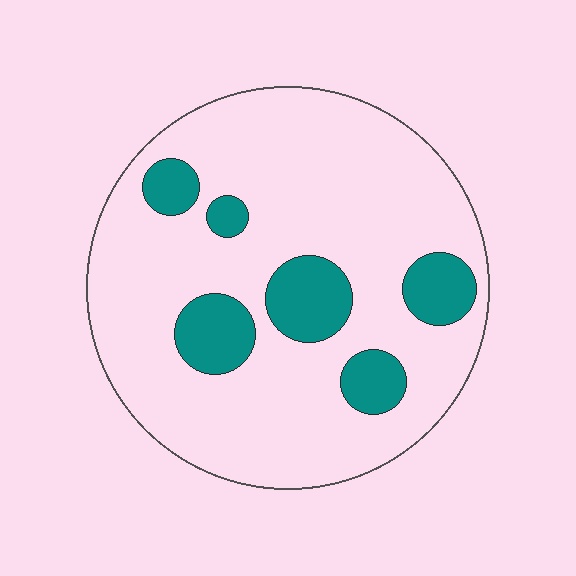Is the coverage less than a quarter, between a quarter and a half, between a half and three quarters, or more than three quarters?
Less than a quarter.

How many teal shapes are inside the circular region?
6.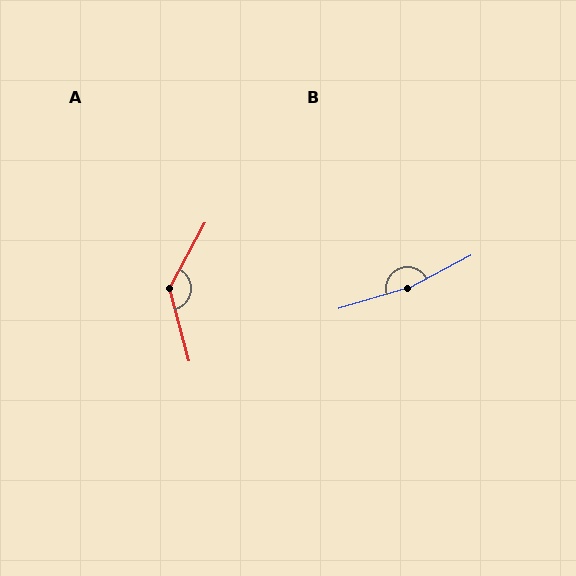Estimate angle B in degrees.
Approximately 169 degrees.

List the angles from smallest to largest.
A (136°), B (169°).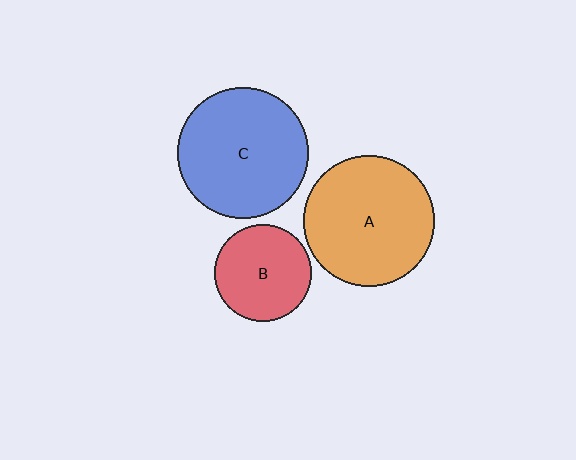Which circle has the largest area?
Circle C (blue).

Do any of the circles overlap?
No, none of the circles overlap.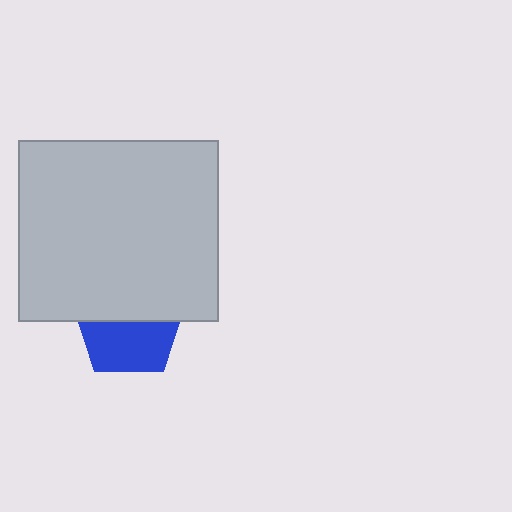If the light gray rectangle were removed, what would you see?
You would see the complete blue pentagon.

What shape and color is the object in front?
The object in front is a light gray rectangle.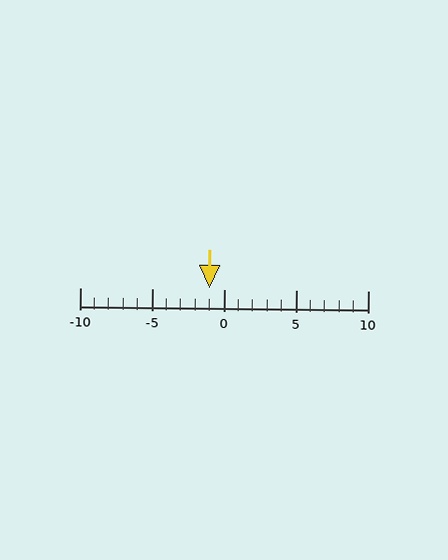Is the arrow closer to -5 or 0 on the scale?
The arrow is closer to 0.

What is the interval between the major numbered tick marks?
The major tick marks are spaced 5 units apart.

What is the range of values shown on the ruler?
The ruler shows values from -10 to 10.